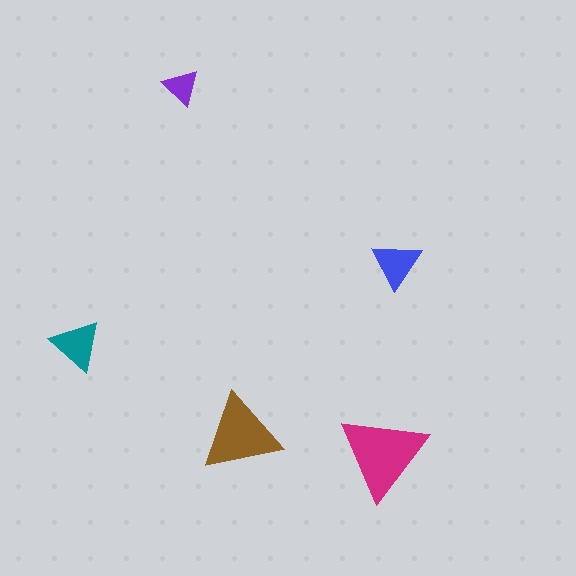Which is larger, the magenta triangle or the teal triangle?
The magenta one.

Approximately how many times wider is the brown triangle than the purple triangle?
About 2 times wider.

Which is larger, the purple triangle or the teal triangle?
The teal one.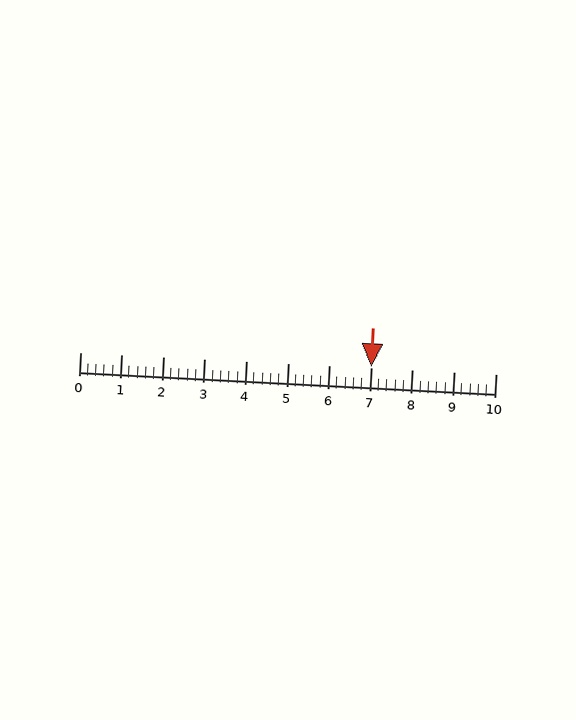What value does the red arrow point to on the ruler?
The red arrow points to approximately 7.0.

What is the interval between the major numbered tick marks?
The major tick marks are spaced 1 units apart.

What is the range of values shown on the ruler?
The ruler shows values from 0 to 10.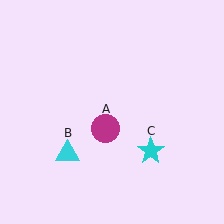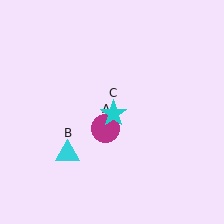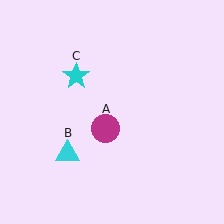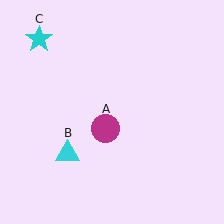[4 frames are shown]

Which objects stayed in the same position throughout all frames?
Magenta circle (object A) and cyan triangle (object B) remained stationary.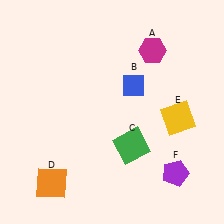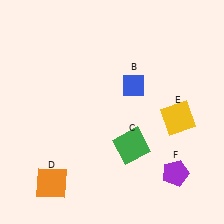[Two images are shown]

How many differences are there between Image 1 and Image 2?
There is 1 difference between the two images.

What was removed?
The magenta hexagon (A) was removed in Image 2.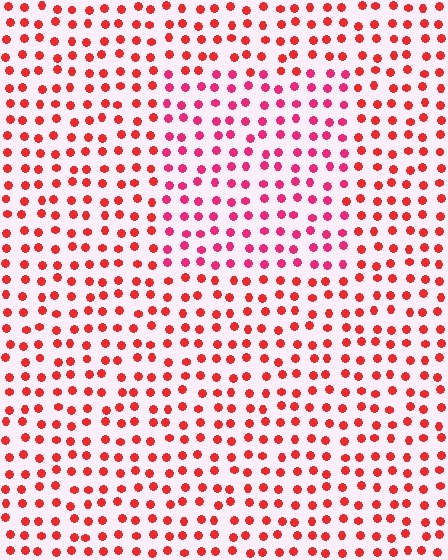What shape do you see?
I see a rectangle.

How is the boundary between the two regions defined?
The boundary is defined purely by a slight shift in hue (about 26 degrees). Spacing, size, and orientation are identical on both sides.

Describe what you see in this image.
The image is filled with small red elements in a uniform arrangement. A rectangle-shaped region is visible where the elements are tinted to a slightly different hue, forming a subtle color boundary.